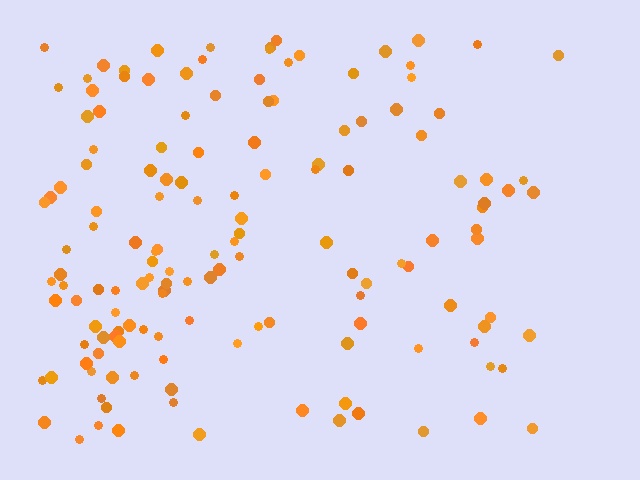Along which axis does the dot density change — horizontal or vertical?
Horizontal.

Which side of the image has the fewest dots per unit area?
The right.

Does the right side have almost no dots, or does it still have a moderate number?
Still a moderate number, just noticeably fewer than the left.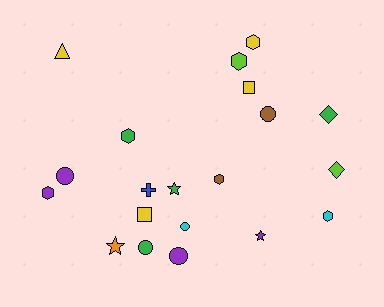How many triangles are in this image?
There is 1 triangle.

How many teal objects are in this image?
There are no teal objects.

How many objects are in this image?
There are 20 objects.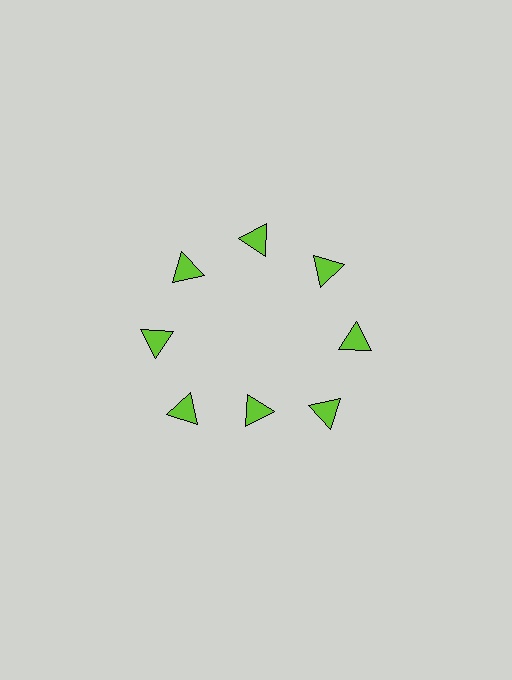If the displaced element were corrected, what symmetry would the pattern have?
It would have 8-fold rotational symmetry — the pattern would map onto itself every 45 degrees.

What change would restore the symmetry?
The symmetry would be restored by moving it outward, back onto the ring so that all 8 triangles sit at equal angles and equal distance from the center.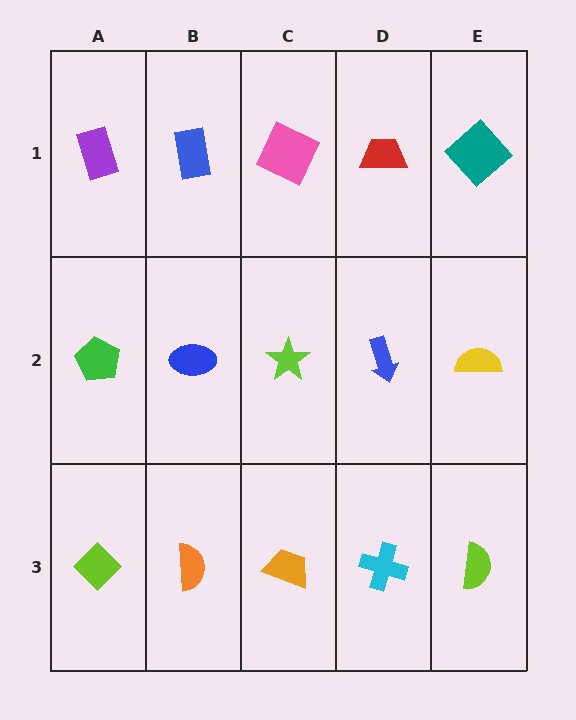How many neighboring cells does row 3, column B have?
3.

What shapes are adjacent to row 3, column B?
A blue ellipse (row 2, column B), a lime diamond (row 3, column A), an orange trapezoid (row 3, column C).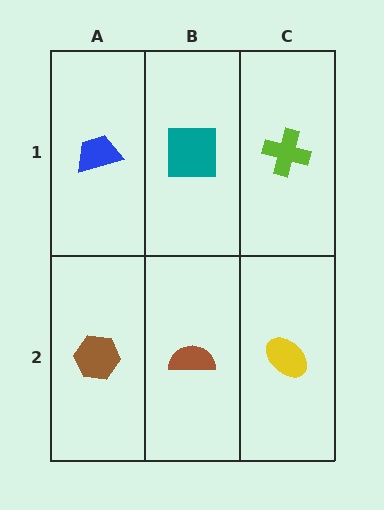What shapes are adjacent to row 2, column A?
A blue trapezoid (row 1, column A), a brown semicircle (row 2, column B).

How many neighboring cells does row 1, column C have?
2.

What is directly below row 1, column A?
A brown hexagon.